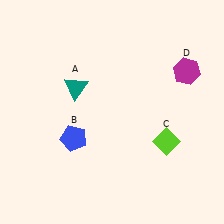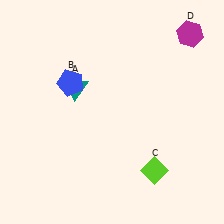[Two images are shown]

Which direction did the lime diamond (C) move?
The lime diamond (C) moved down.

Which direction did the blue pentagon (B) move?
The blue pentagon (B) moved up.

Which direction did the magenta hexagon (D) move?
The magenta hexagon (D) moved up.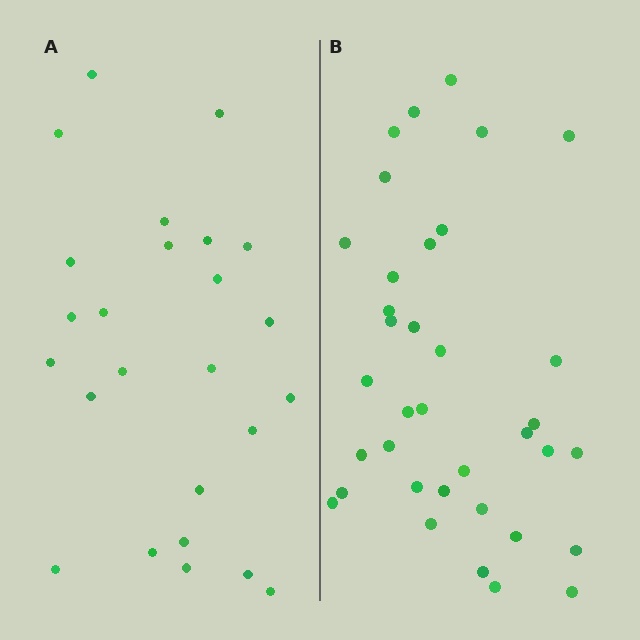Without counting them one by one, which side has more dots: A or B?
Region B (the right region) has more dots.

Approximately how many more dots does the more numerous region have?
Region B has roughly 12 or so more dots than region A.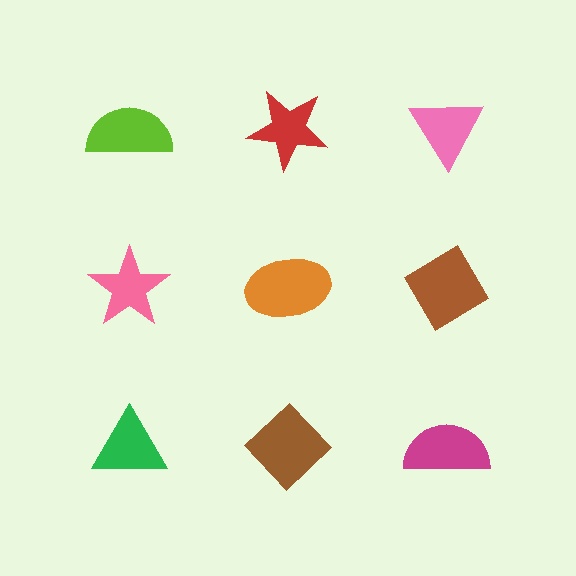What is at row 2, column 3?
A brown diamond.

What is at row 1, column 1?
A lime semicircle.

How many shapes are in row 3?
3 shapes.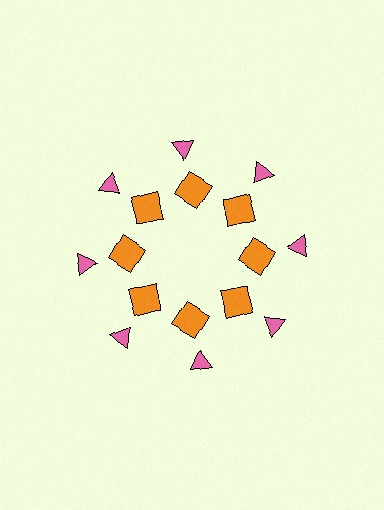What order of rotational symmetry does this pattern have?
This pattern has 8-fold rotational symmetry.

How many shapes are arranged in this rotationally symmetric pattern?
There are 16 shapes, arranged in 8 groups of 2.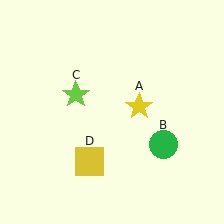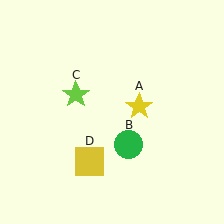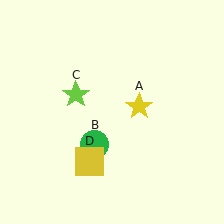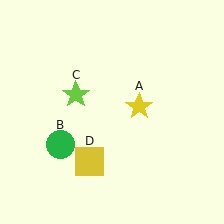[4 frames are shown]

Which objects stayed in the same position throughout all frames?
Yellow star (object A) and lime star (object C) and yellow square (object D) remained stationary.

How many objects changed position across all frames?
1 object changed position: green circle (object B).